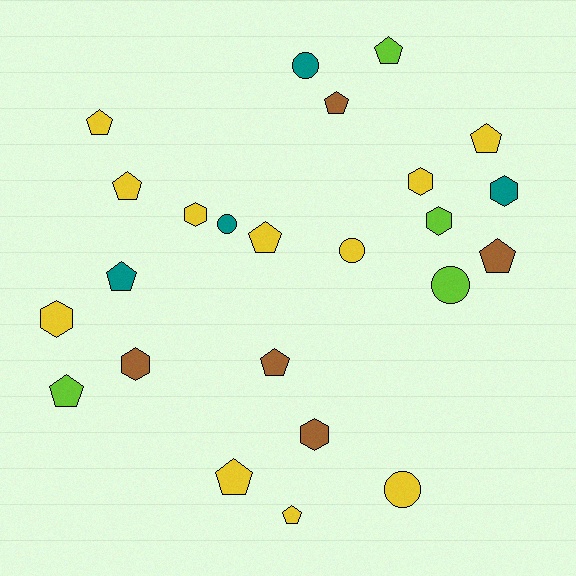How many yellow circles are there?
There are 2 yellow circles.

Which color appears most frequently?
Yellow, with 11 objects.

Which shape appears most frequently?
Pentagon, with 12 objects.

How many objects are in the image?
There are 24 objects.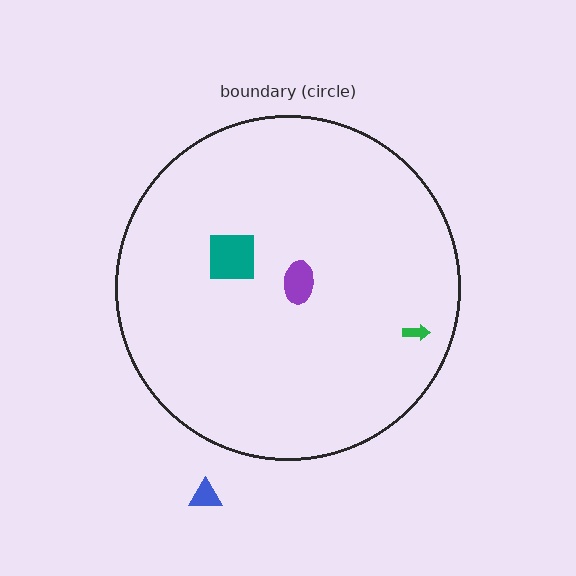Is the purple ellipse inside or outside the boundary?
Inside.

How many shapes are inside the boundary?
3 inside, 1 outside.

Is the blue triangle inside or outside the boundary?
Outside.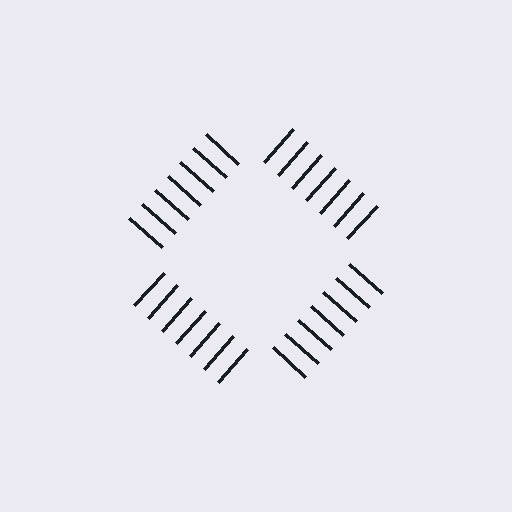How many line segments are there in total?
28 — 7 along each of the 4 edges.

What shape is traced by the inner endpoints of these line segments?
An illusory square — the line segments terminate on its edges but no continuous stroke is drawn.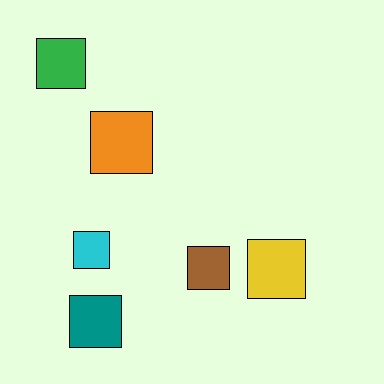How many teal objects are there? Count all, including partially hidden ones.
There is 1 teal object.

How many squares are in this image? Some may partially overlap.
There are 6 squares.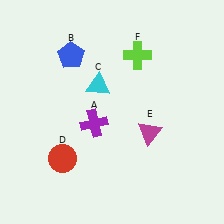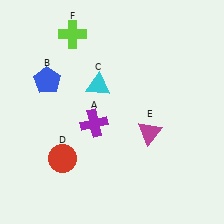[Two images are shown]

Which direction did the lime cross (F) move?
The lime cross (F) moved left.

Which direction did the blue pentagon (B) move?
The blue pentagon (B) moved down.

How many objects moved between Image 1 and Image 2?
2 objects moved between the two images.